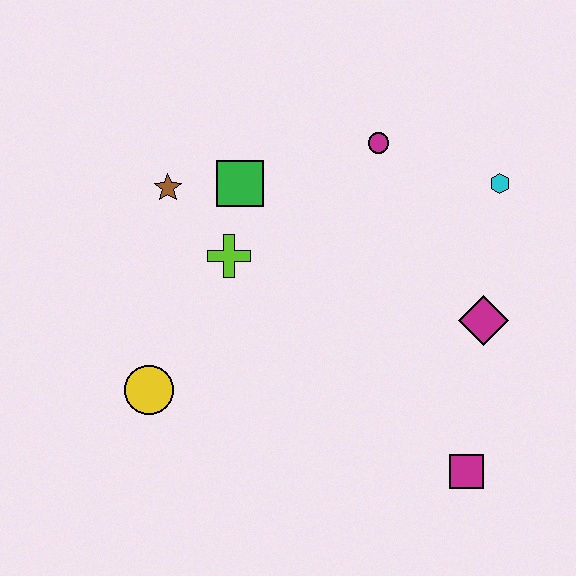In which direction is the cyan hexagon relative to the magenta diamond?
The cyan hexagon is above the magenta diamond.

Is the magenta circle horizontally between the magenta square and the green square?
Yes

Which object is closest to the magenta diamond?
The cyan hexagon is closest to the magenta diamond.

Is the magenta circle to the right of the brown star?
Yes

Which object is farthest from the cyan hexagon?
The yellow circle is farthest from the cyan hexagon.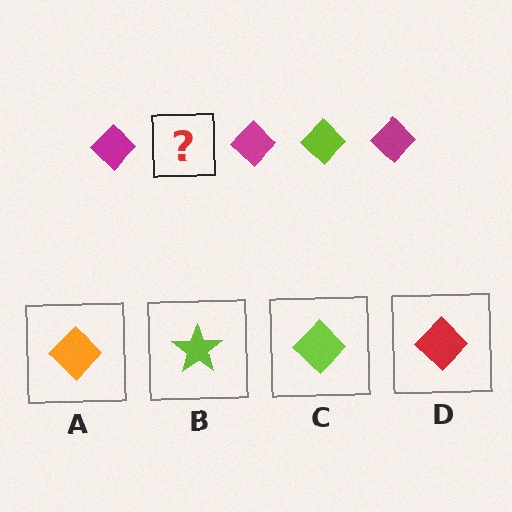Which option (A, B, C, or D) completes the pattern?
C.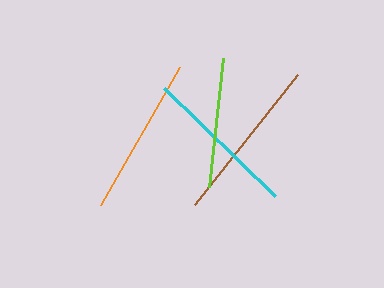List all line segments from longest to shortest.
From longest to shortest: brown, orange, cyan, lime.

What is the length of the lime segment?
The lime segment is approximately 130 pixels long.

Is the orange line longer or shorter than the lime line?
The orange line is longer than the lime line.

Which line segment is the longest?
The brown line is the longest at approximately 165 pixels.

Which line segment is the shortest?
The lime line is the shortest at approximately 130 pixels.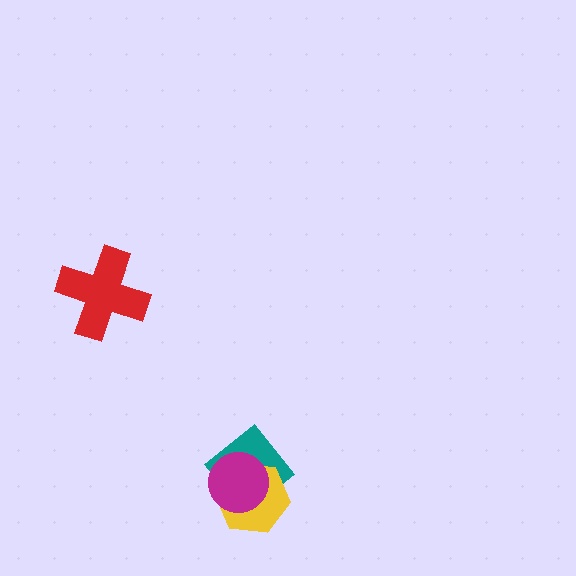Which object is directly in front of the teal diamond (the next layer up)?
The yellow hexagon is directly in front of the teal diamond.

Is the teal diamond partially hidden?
Yes, it is partially covered by another shape.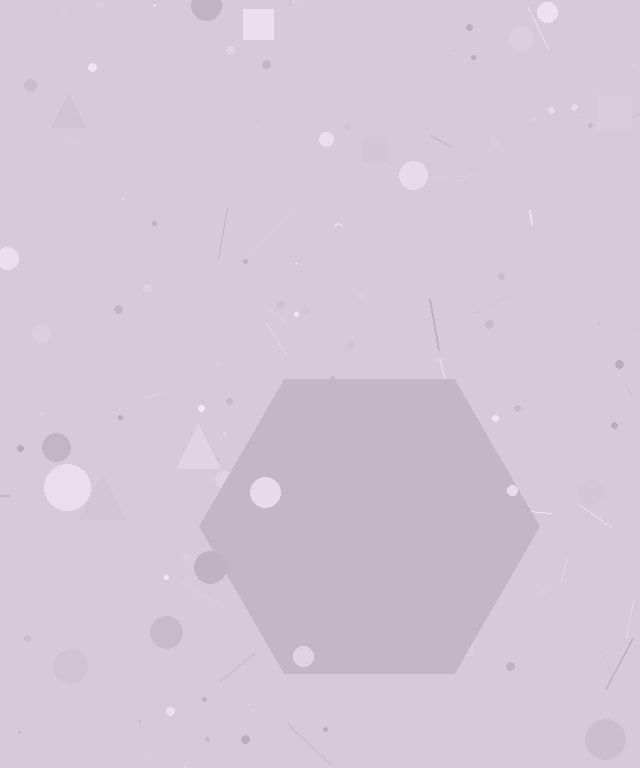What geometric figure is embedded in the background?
A hexagon is embedded in the background.